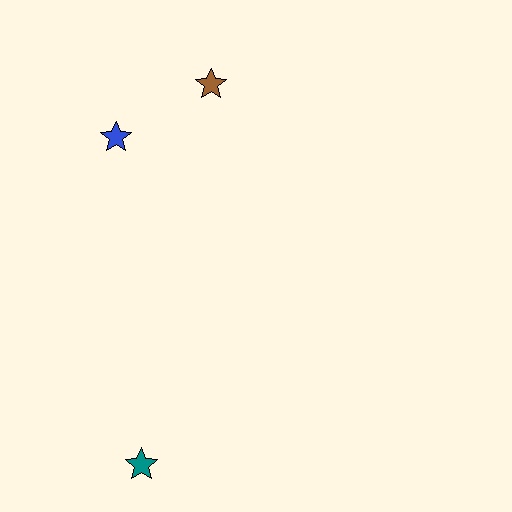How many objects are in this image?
There are 3 objects.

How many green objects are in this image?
There are no green objects.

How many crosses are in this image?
There are no crosses.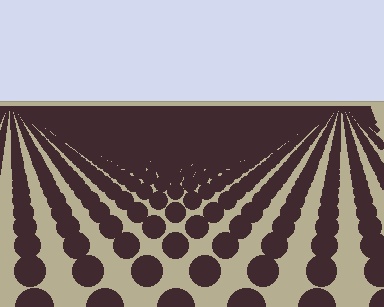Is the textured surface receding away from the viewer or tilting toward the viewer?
The surface is receding away from the viewer. Texture elements get smaller and denser toward the top.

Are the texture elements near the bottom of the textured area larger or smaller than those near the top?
Larger. Near the bottom, elements are closer to the viewer and appear at a bigger on-screen size.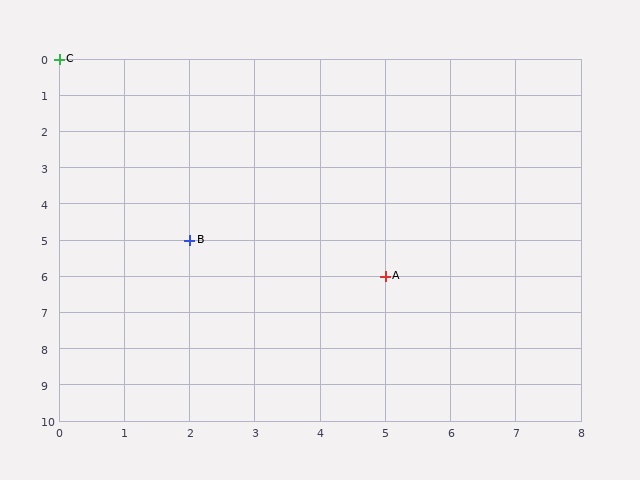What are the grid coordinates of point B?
Point B is at grid coordinates (2, 5).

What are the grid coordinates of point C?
Point C is at grid coordinates (0, 0).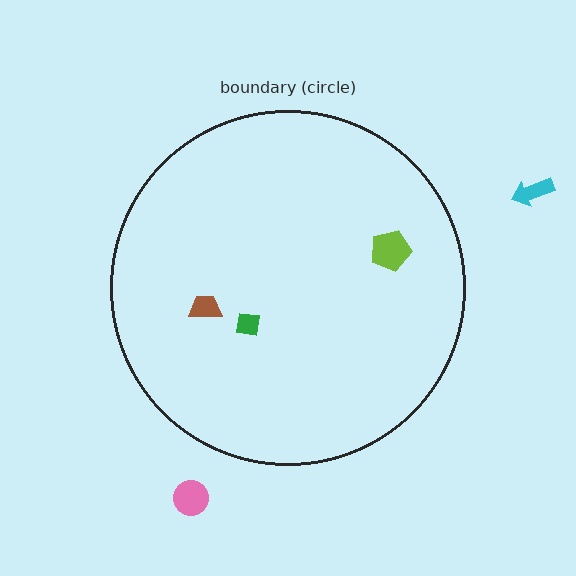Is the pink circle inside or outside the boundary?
Outside.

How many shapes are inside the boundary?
3 inside, 2 outside.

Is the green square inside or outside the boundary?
Inside.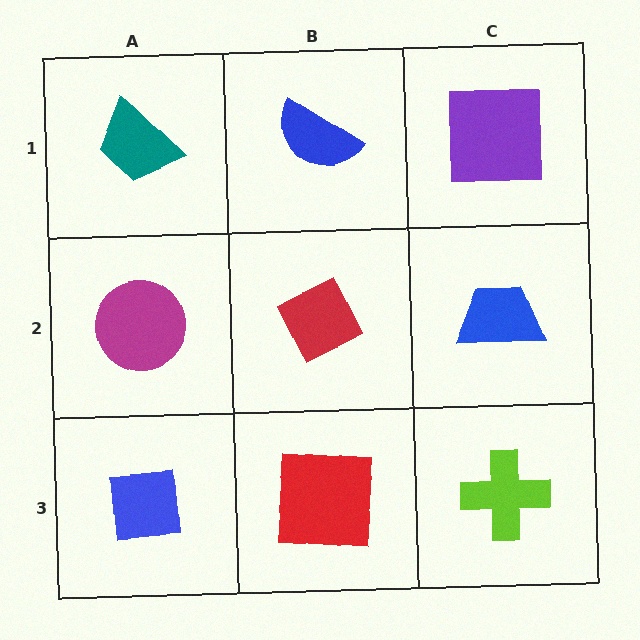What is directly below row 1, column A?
A magenta circle.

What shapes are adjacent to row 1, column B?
A red diamond (row 2, column B), a teal trapezoid (row 1, column A), a purple square (row 1, column C).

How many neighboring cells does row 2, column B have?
4.